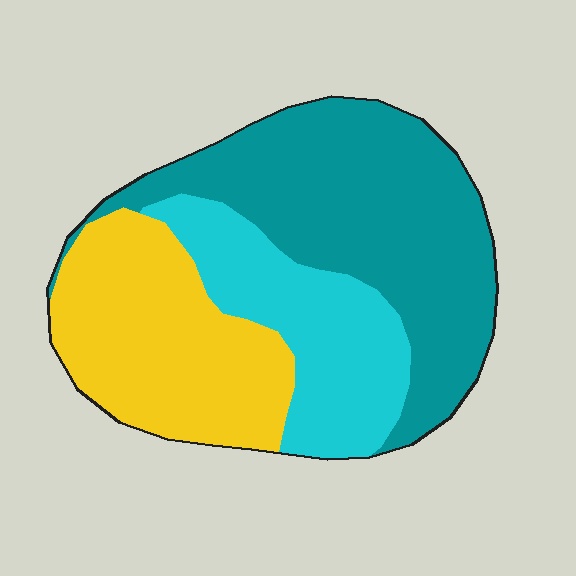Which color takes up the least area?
Cyan, at roughly 25%.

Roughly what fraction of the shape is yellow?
Yellow takes up about one third (1/3) of the shape.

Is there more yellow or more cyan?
Yellow.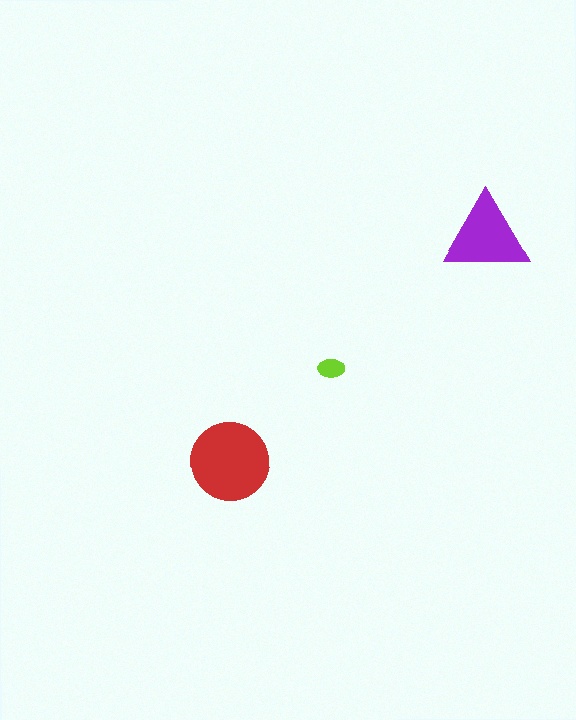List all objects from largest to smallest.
The red circle, the purple triangle, the lime ellipse.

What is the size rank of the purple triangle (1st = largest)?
2nd.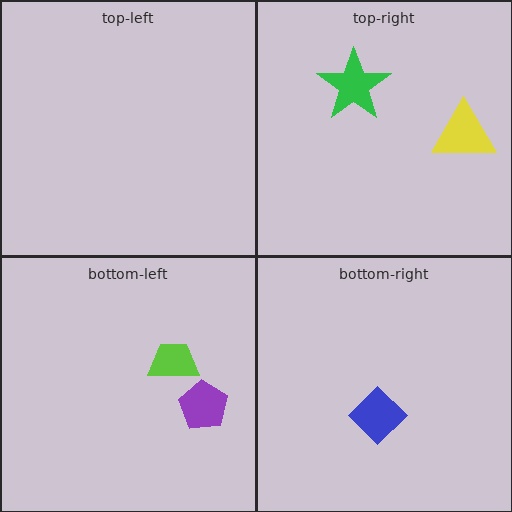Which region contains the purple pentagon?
The bottom-left region.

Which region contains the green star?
The top-right region.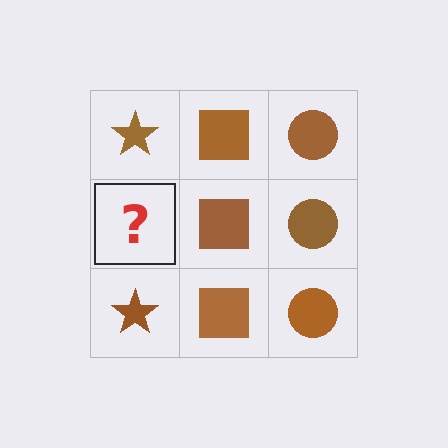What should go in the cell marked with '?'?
The missing cell should contain a brown star.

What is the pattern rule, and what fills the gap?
The rule is that each column has a consistent shape. The gap should be filled with a brown star.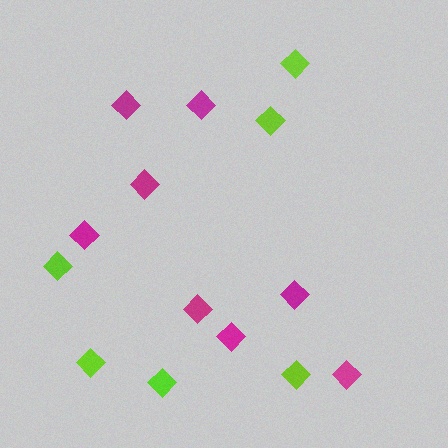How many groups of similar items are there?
There are 2 groups: one group of magenta diamonds (8) and one group of lime diamonds (6).